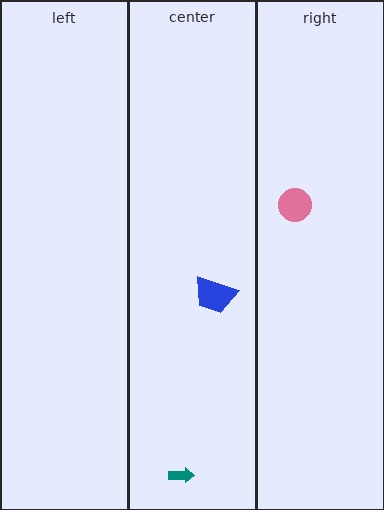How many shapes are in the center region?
2.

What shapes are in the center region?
The blue trapezoid, the teal arrow.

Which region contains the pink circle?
The right region.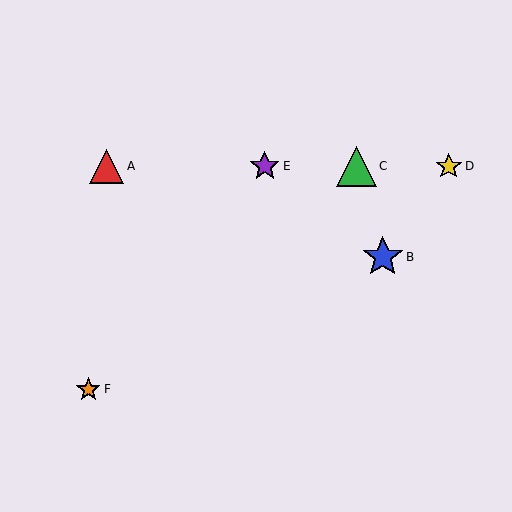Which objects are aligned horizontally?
Objects A, C, D, E are aligned horizontally.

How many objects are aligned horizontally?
4 objects (A, C, D, E) are aligned horizontally.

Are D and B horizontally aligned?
No, D is at y≈166 and B is at y≈257.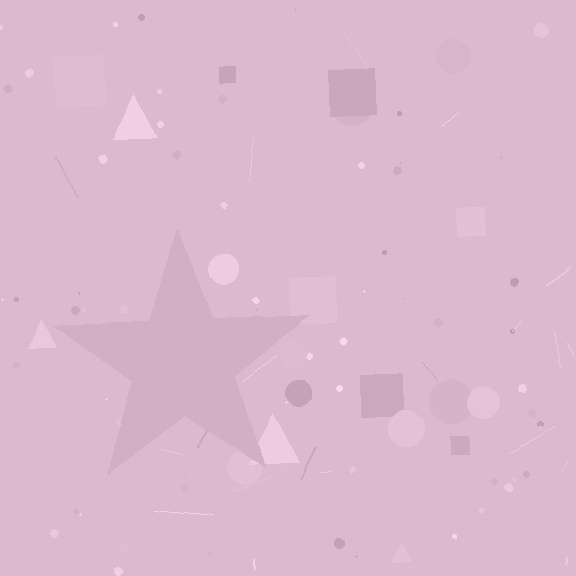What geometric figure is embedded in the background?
A star is embedded in the background.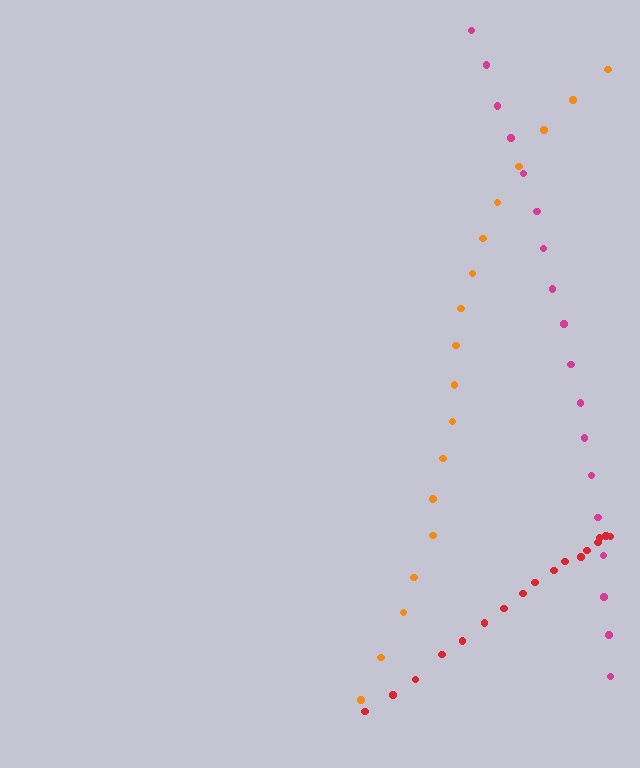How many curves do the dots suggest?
There are 3 distinct paths.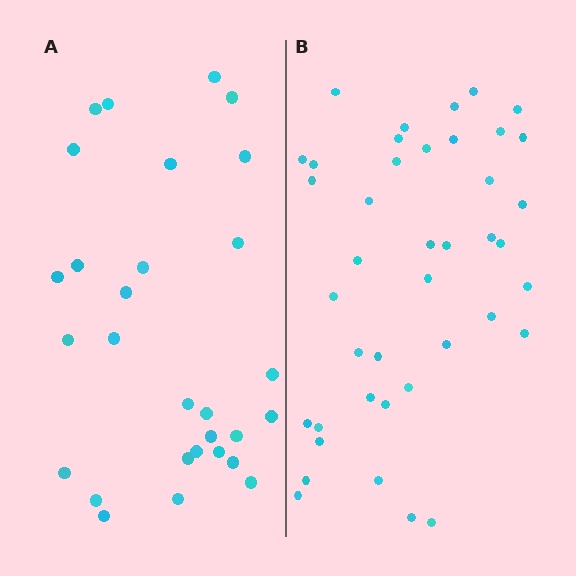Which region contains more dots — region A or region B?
Region B (the right region) has more dots.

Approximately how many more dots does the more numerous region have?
Region B has roughly 12 or so more dots than region A.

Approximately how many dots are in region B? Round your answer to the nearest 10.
About 40 dots. (The exact count is 41, which rounds to 40.)